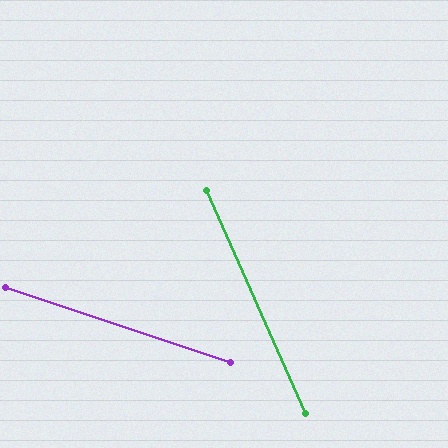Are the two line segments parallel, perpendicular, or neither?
Neither parallel nor perpendicular — they differ by about 48°.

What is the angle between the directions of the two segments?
Approximately 48 degrees.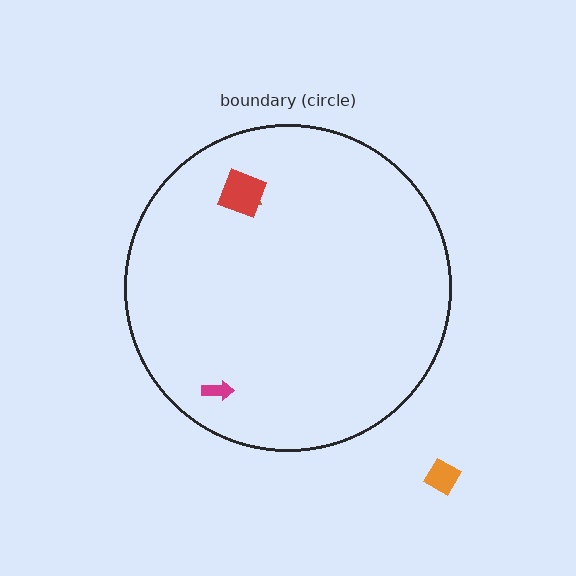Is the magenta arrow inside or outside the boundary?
Inside.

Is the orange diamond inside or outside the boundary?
Outside.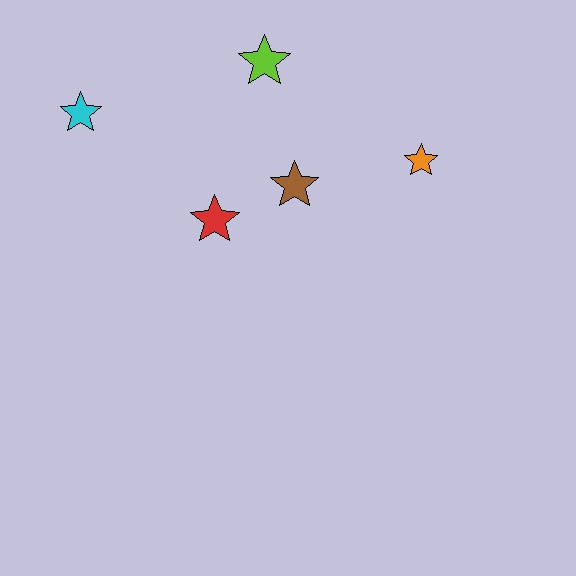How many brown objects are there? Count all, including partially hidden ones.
There is 1 brown object.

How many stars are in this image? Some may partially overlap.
There are 5 stars.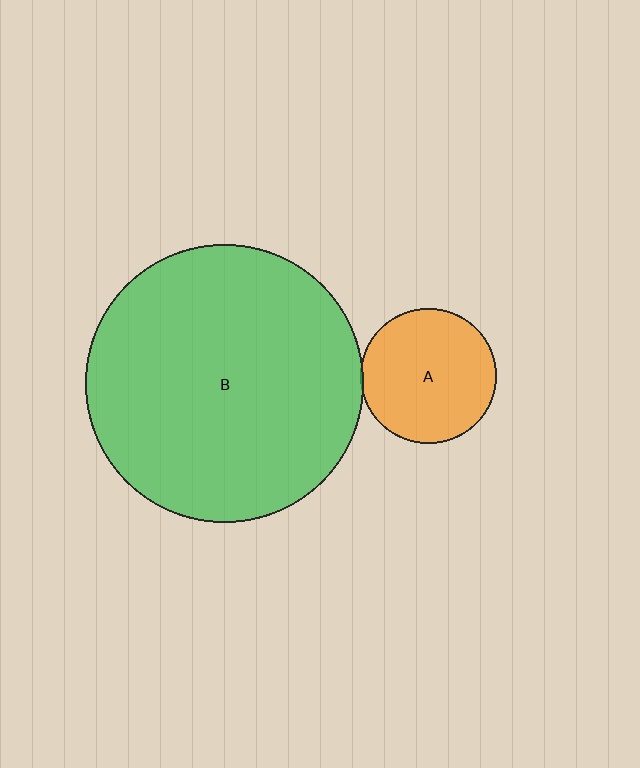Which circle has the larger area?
Circle B (green).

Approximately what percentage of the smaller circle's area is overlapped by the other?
Approximately 5%.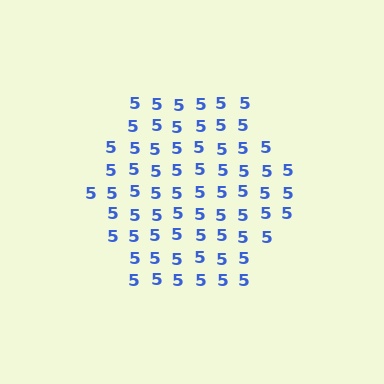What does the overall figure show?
The overall figure shows a hexagon.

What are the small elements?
The small elements are digit 5's.